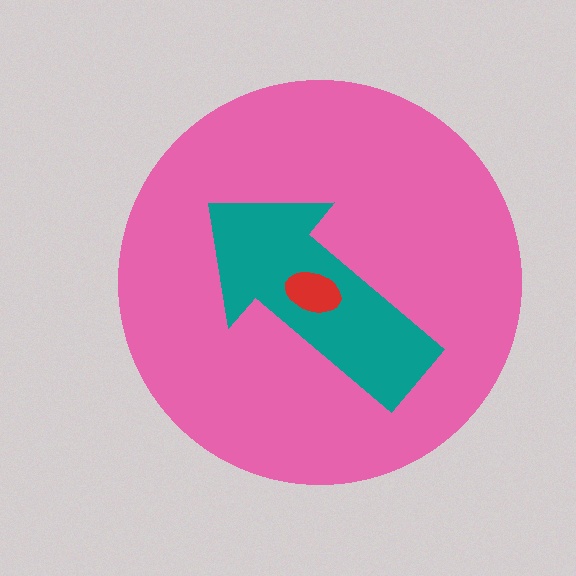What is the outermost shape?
The pink circle.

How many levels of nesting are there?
3.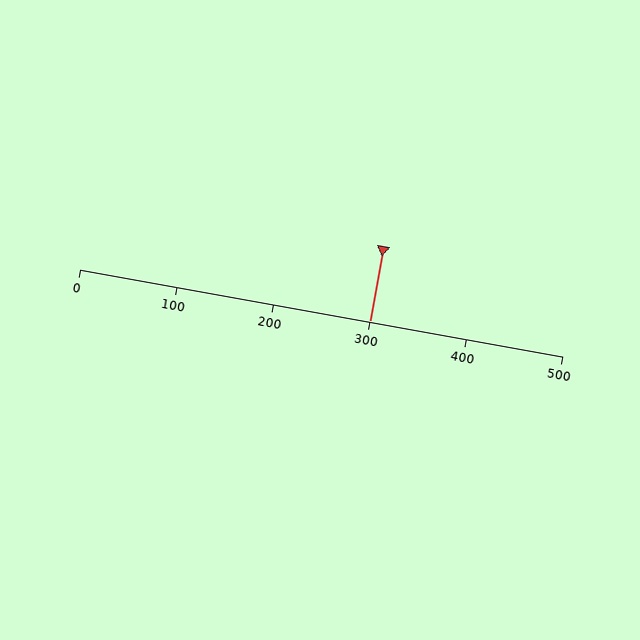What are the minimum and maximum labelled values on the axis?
The axis runs from 0 to 500.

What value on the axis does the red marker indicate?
The marker indicates approximately 300.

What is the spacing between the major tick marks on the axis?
The major ticks are spaced 100 apart.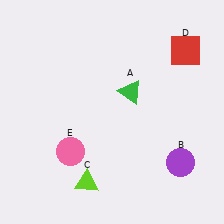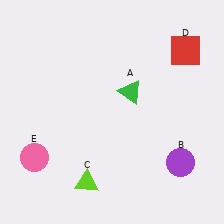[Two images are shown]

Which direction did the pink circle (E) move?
The pink circle (E) moved left.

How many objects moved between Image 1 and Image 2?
1 object moved between the two images.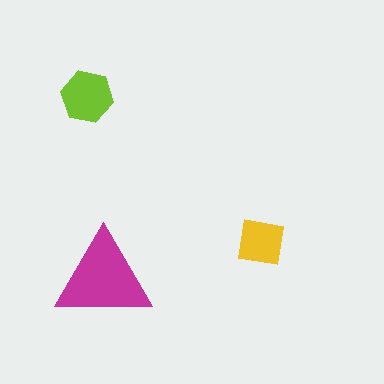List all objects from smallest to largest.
The yellow square, the lime hexagon, the magenta triangle.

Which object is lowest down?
The magenta triangle is bottommost.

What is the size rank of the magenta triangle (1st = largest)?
1st.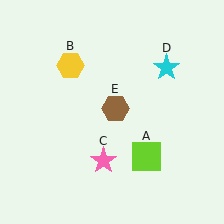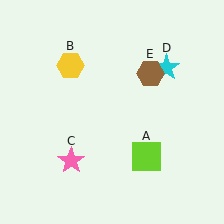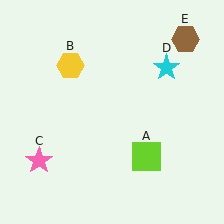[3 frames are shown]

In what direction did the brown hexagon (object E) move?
The brown hexagon (object E) moved up and to the right.